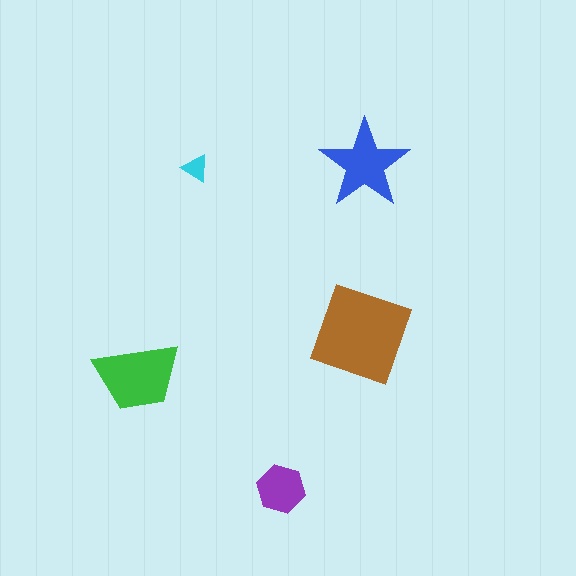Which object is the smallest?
The cyan triangle.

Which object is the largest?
The brown square.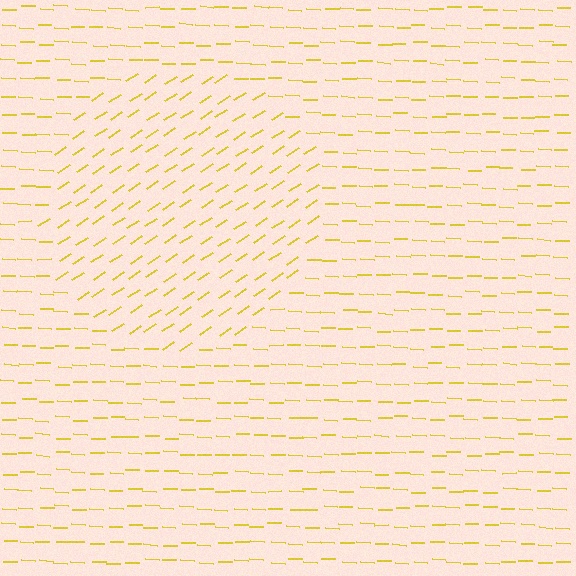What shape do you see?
I see a circle.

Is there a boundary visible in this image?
Yes, there is a texture boundary formed by a change in line orientation.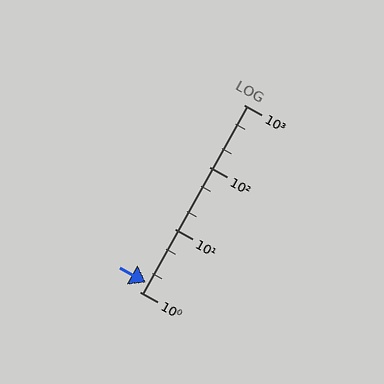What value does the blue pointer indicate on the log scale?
The pointer indicates approximately 1.4.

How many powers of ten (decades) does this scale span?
The scale spans 3 decades, from 1 to 1000.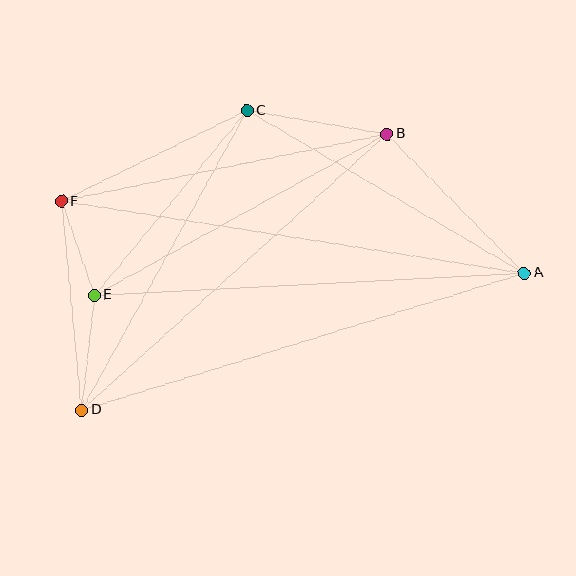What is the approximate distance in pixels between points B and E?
The distance between B and E is approximately 334 pixels.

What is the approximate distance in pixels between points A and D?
The distance between A and D is approximately 463 pixels.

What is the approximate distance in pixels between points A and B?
The distance between A and B is approximately 196 pixels.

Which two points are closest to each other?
Points E and F are closest to each other.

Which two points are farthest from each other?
Points A and F are farthest from each other.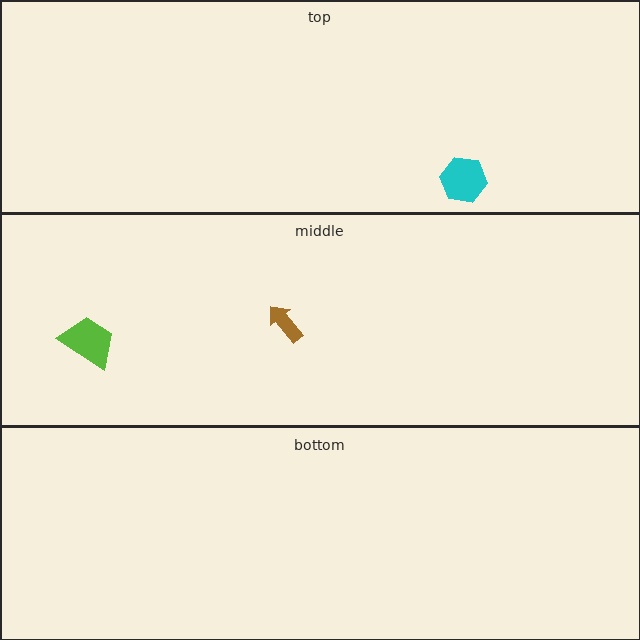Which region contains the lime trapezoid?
The middle region.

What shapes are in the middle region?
The brown arrow, the lime trapezoid.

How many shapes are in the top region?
1.